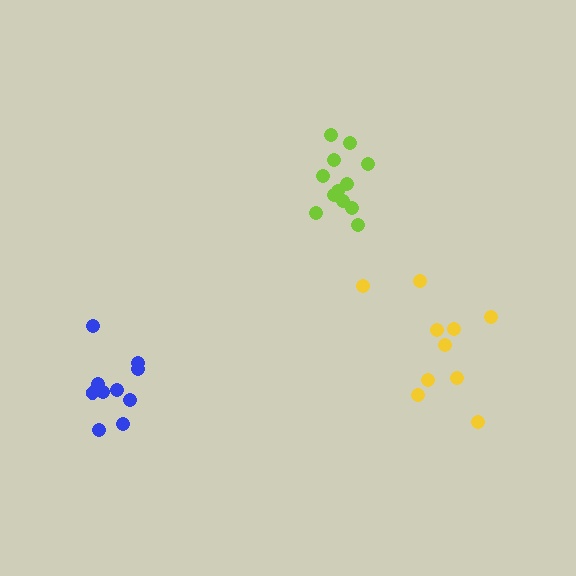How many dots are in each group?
Group 1: 12 dots, Group 2: 10 dots, Group 3: 10 dots (32 total).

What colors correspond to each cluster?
The clusters are colored: lime, yellow, blue.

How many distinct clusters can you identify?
There are 3 distinct clusters.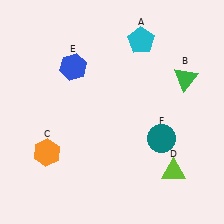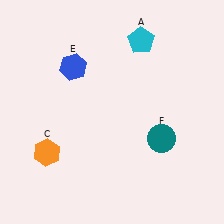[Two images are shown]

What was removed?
The lime triangle (D), the green triangle (B) were removed in Image 2.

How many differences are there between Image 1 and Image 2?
There are 2 differences between the two images.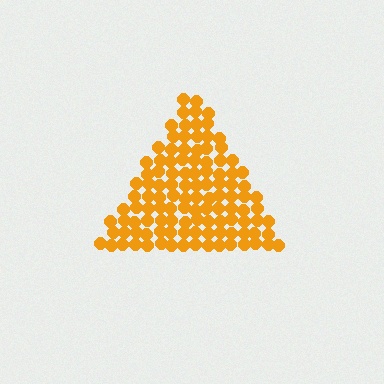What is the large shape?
The large shape is a triangle.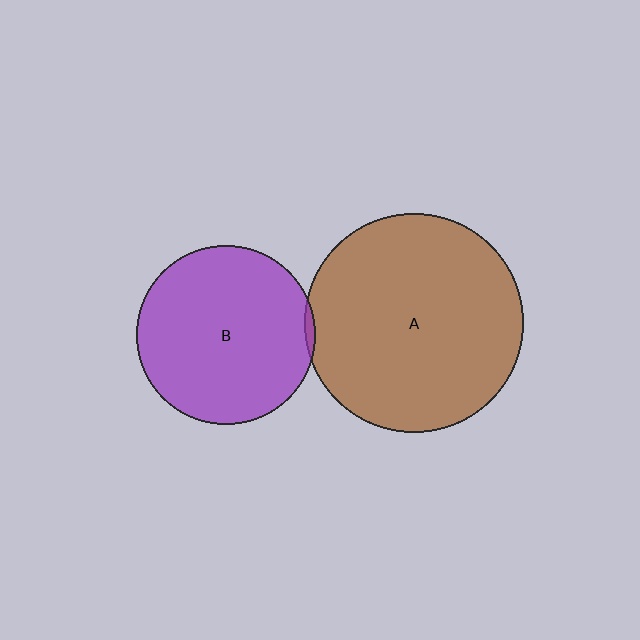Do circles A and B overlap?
Yes.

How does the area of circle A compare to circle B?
Approximately 1.5 times.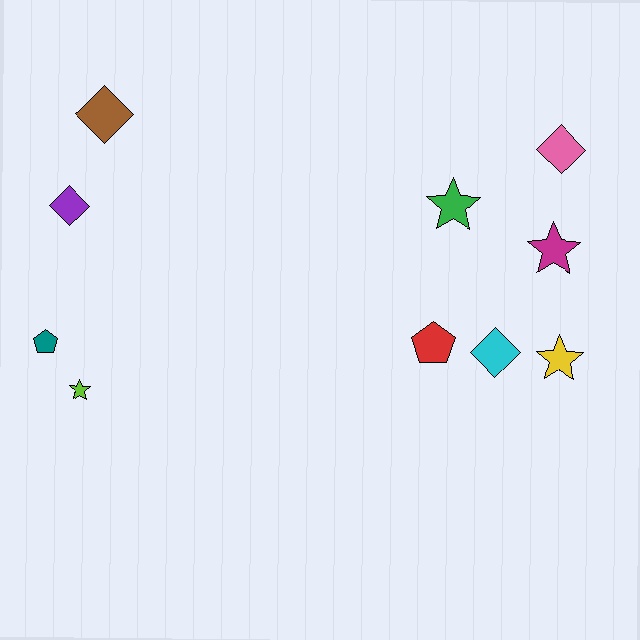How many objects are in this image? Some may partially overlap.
There are 10 objects.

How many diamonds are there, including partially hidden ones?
There are 4 diamonds.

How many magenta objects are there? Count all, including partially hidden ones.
There is 1 magenta object.